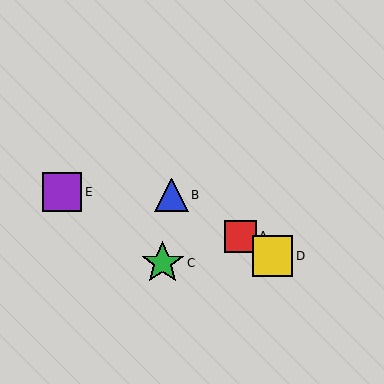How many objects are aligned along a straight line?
3 objects (A, B, D) are aligned along a straight line.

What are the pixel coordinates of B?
Object B is at (172, 195).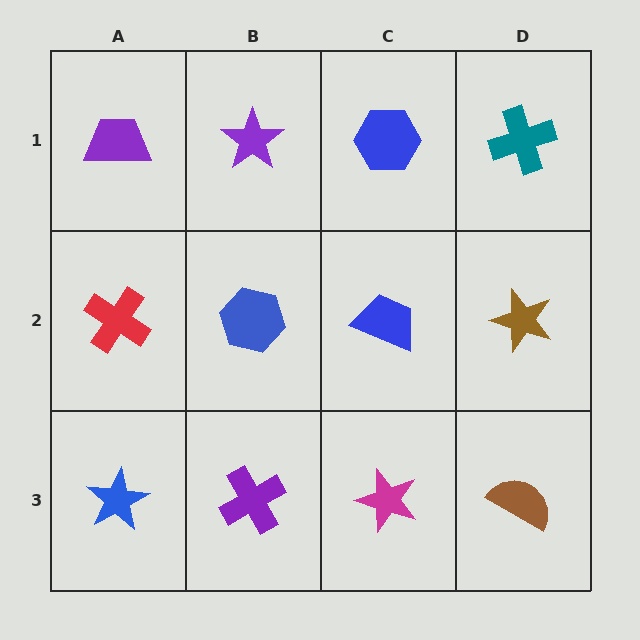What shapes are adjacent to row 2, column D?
A teal cross (row 1, column D), a brown semicircle (row 3, column D), a blue trapezoid (row 2, column C).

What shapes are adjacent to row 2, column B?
A purple star (row 1, column B), a purple cross (row 3, column B), a red cross (row 2, column A), a blue trapezoid (row 2, column C).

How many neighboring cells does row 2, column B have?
4.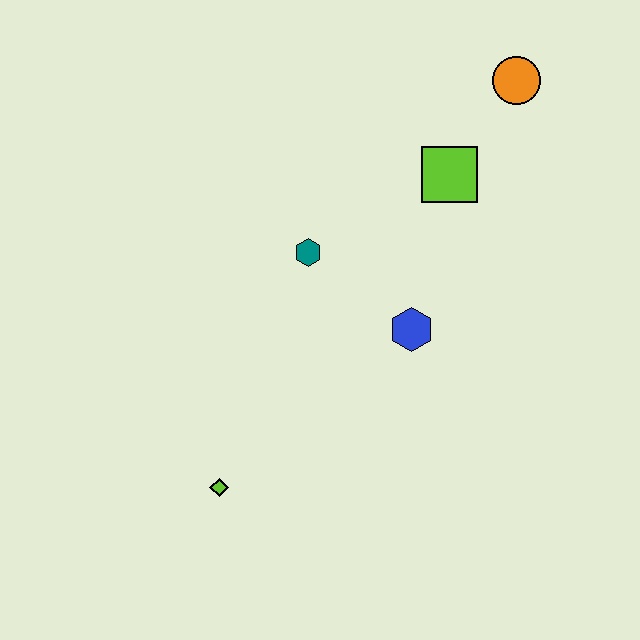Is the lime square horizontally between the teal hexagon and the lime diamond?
No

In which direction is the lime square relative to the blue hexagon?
The lime square is above the blue hexagon.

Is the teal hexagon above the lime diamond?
Yes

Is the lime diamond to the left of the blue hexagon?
Yes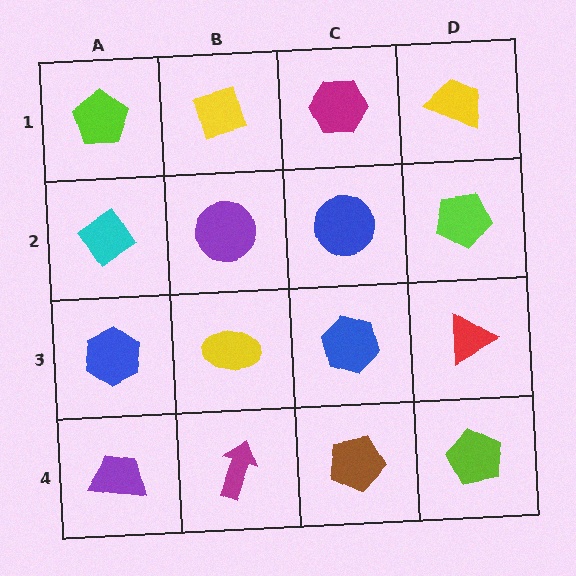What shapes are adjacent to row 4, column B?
A yellow ellipse (row 3, column B), a purple trapezoid (row 4, column A), a brown pentagon (row 4, column C).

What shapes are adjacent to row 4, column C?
A blue hexagon (row 3, column C), a magenta arrow (row 4, column B), a lime pentagon (row 4, column D).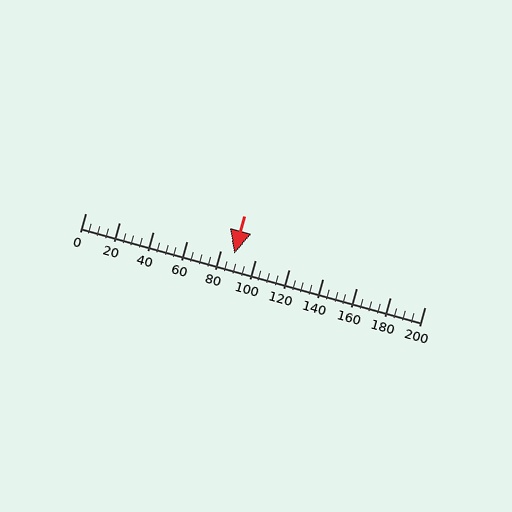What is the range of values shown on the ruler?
The ruler shows values from 0 to 200.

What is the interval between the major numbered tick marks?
The major tick marks are spaced 20 units apart.